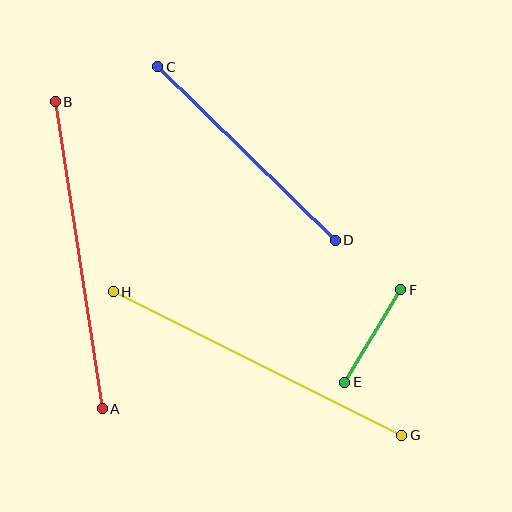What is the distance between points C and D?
The distance is approximately 248 pixels.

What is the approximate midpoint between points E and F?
The midpoint is at approximately (373, 336) pixels.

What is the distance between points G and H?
The distance is approximately 322 pixels.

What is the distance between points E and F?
The distance is approximately 108 pixels.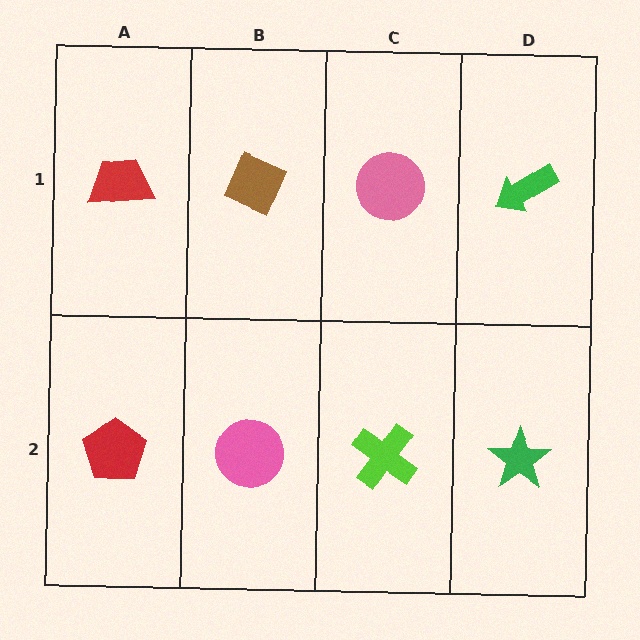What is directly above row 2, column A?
A red trapezoid.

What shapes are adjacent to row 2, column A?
A red trapezoid (row 1, column A), a pink circle (row 2, column B).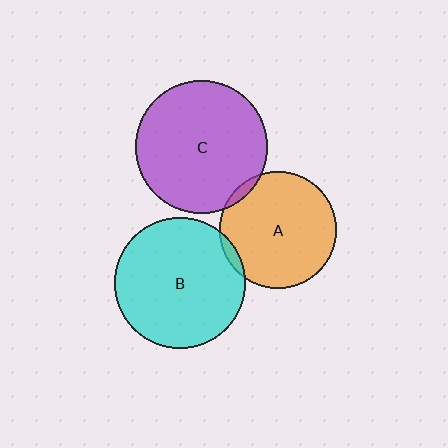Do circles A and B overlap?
Yes.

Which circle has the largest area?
Circle C (purple).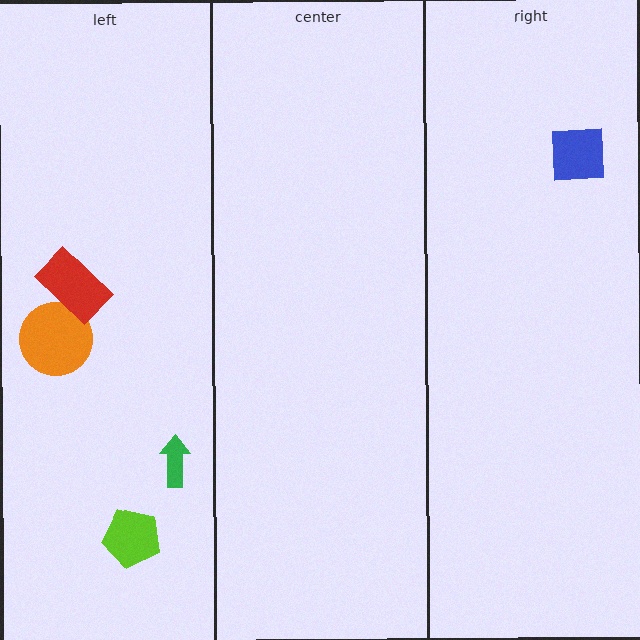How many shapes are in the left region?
4.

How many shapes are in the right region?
1.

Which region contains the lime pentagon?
The left region.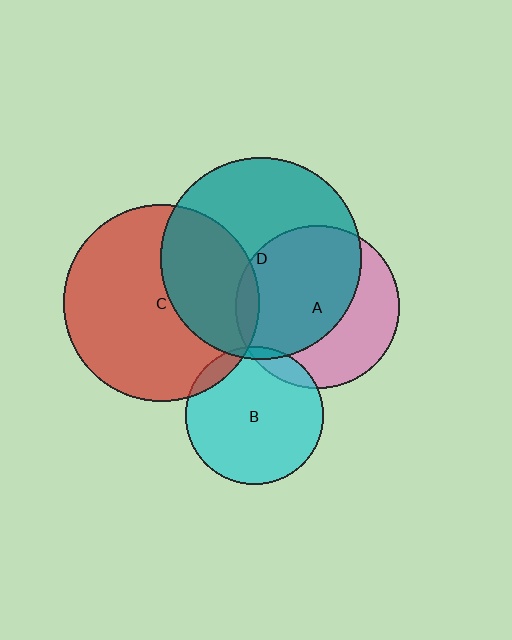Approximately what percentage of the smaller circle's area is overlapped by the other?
Approximately 5%.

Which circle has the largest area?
Circle D (teal).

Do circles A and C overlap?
Yes.